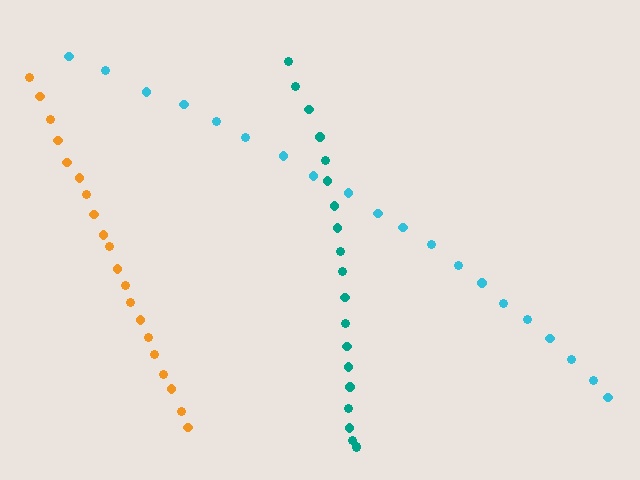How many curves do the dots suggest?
There are 3 distinct paths.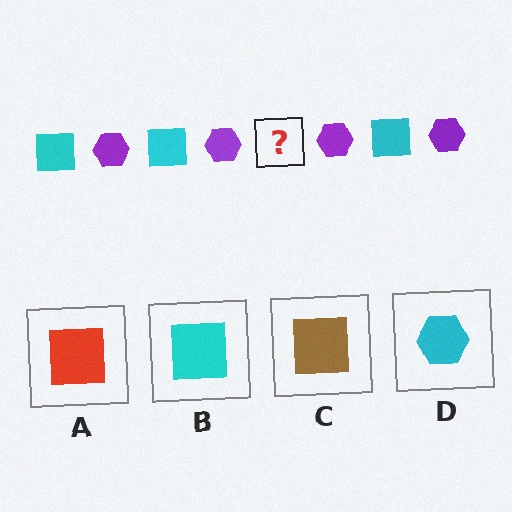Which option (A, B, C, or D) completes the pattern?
B.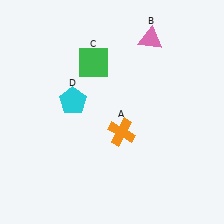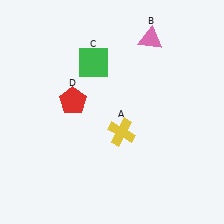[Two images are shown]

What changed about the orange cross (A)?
In Image 1, A is orange. In Image 2, it changed to yellow.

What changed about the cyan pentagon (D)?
In Image 1, D is cyan. In Image 2, it changed to red.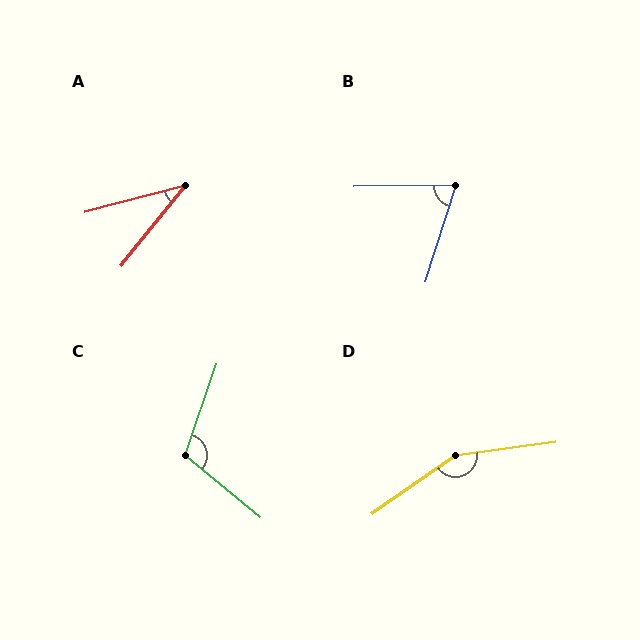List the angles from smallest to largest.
A (36°), B (72°), C (110°), D (153°).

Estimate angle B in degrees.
Approximately 72 degrees.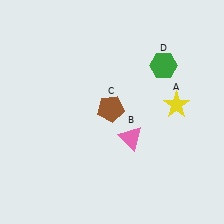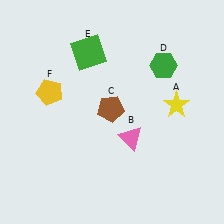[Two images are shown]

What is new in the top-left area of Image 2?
A green square (E) was added in the top-left area of Image 2.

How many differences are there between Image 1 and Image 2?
There are 2 differences between the two images.